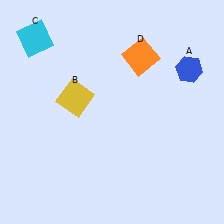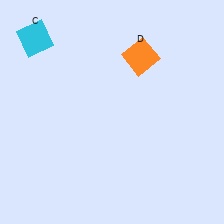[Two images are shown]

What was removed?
The blue hexagon (A), the yellow square (B) were removed in Image 2.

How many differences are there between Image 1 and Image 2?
There are 2 differences between the two images.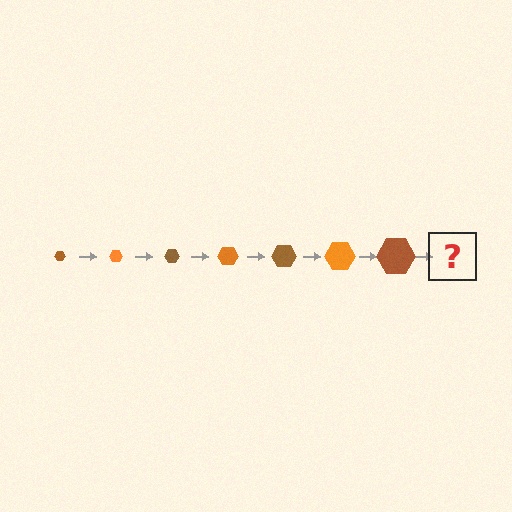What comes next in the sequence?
The next element should be an orange hexagon, larger than the previous one.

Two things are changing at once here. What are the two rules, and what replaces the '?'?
The two rules are that the hexagon grows larger each step and the color cycles through brown and orange. The '?' should be an orange hexagon, larger than the previous one.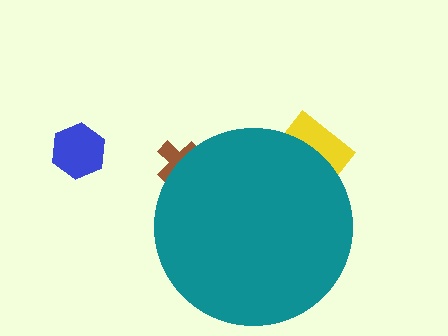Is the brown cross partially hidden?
Yes, the brown cross is partially hidden behind the teal circle.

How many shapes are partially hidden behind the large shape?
4 shapes are partially hidden.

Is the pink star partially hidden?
Yes, the pink star is partially hidden behind the teal circle.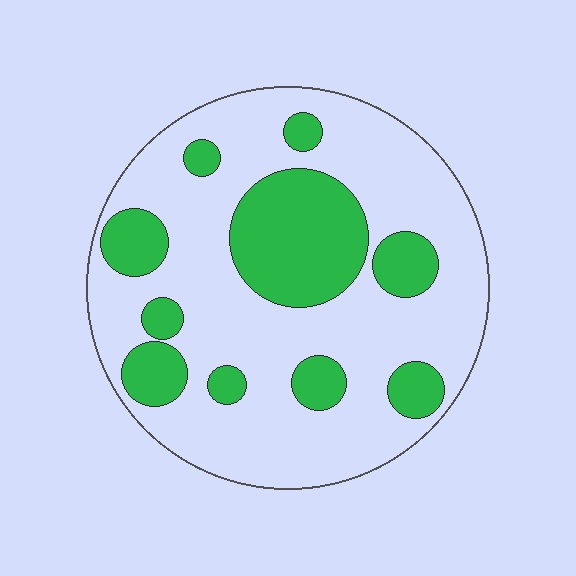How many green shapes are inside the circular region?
10.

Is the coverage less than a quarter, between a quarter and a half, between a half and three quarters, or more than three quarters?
Between a quarter and a half.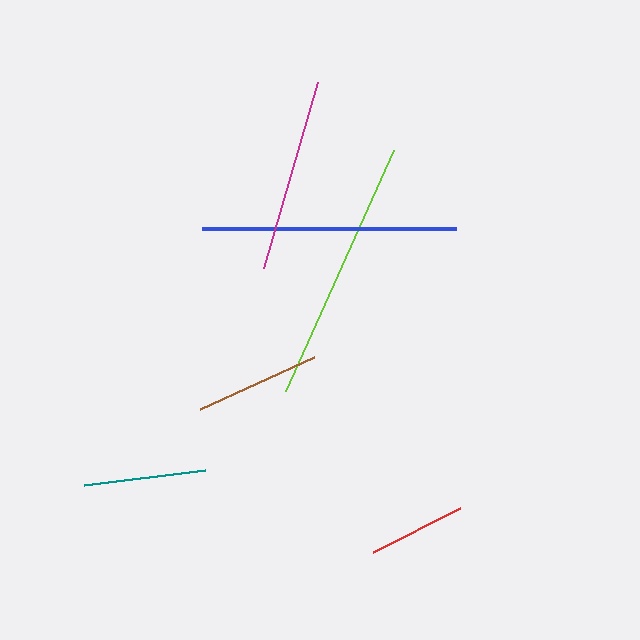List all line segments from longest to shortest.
From longest to shortest: lime, blue, magenta, brown, teal, red.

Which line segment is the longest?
The lime line is the longest at approximately 264 pixels.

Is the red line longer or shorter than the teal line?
The teal line is longer than the red line.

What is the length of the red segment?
The red segment is approximately 98 pixels long.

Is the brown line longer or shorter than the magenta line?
The magenta line is longer than the brown line.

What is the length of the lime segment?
The lime segment is approximately 264 pixels long.